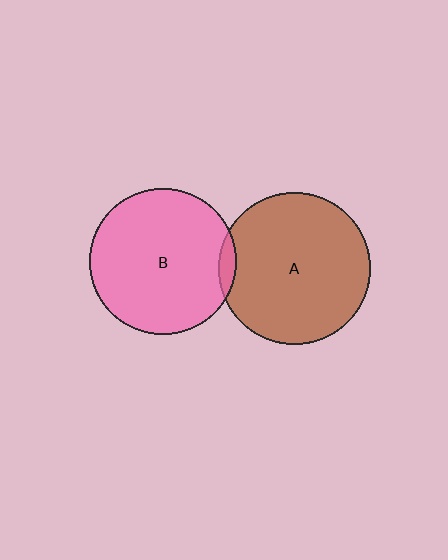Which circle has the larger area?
Circle A (brown).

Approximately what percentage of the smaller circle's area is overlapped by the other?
Approximately 5%.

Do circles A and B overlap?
Yes.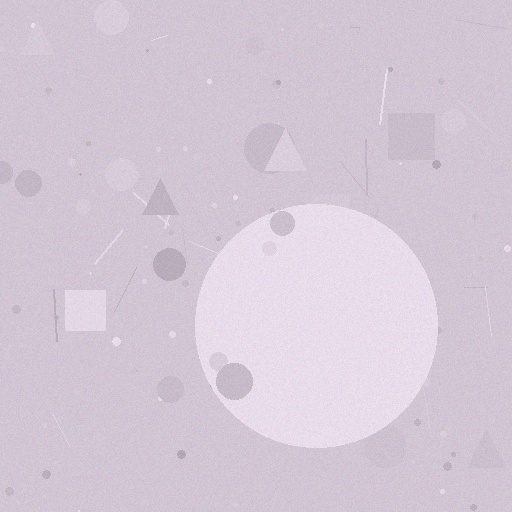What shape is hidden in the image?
A circle is hidden in the image.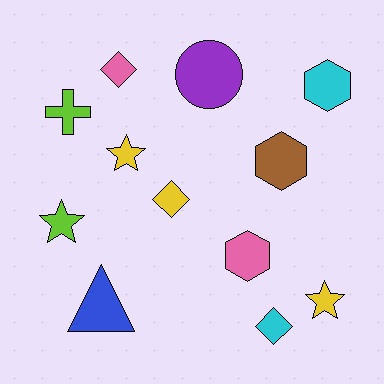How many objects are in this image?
There are 12 objects.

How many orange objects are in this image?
There are no orange objects.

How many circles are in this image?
There is 1 circle.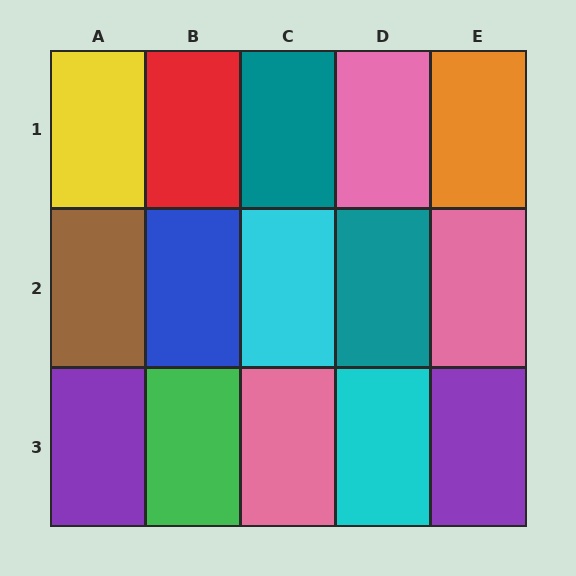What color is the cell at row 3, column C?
Pink.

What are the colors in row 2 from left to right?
Brown, blue, cyan, teal, pink.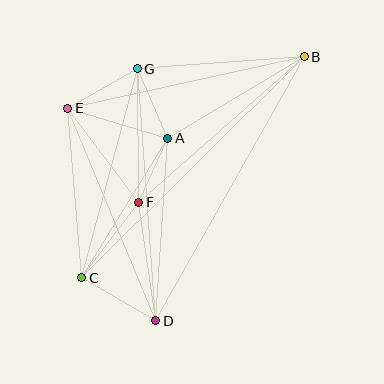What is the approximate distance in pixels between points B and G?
The distance between B and G is approximately 168 pixels.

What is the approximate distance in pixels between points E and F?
The distance between E and F is approximately 118 pixels.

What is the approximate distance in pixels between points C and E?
The distance between C and E is approximately 170 pixels.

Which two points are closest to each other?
Points A and F are closest to each other.